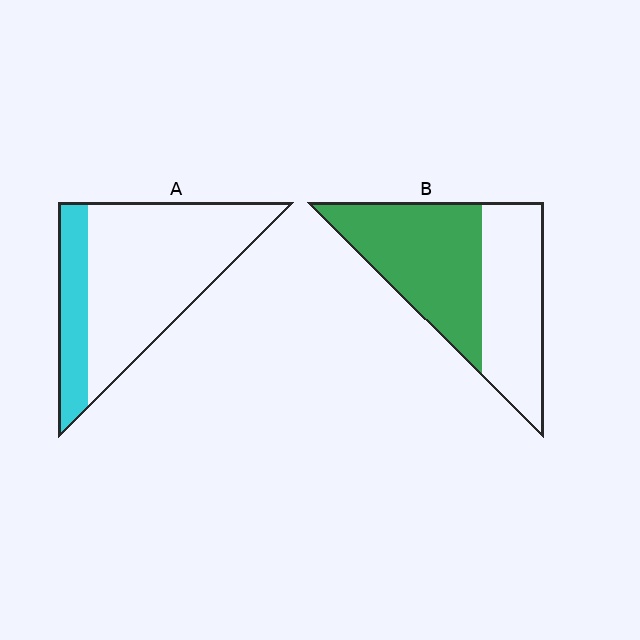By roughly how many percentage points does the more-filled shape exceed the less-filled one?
By roughly 30 percentage points (B over A).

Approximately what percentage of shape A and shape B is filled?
A is approximately 25% and B is approximately 55%.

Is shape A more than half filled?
No.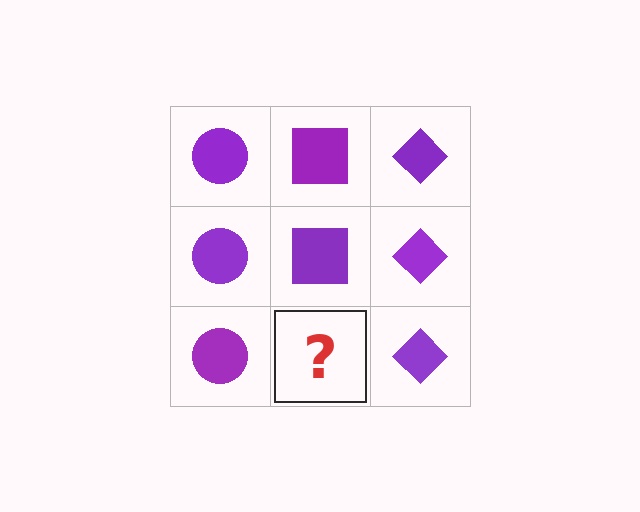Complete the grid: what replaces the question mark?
The question mark should be replaced with a purple square.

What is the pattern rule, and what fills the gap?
The rule is that each column has a consistent shape. The gap should be filled with a purple square.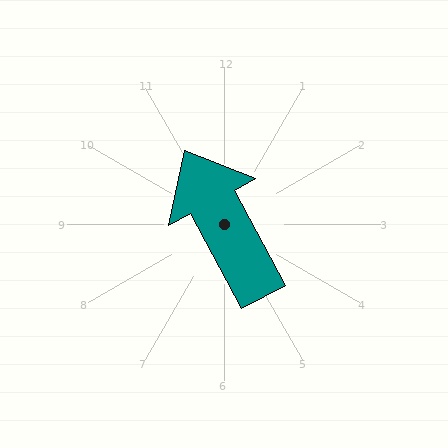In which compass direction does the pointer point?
Northwest.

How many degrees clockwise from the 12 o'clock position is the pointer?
Approximately 332 degrees.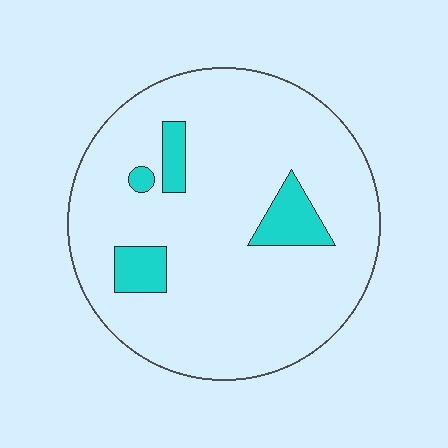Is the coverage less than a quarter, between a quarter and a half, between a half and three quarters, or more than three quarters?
Less than a quarter.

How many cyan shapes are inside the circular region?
4.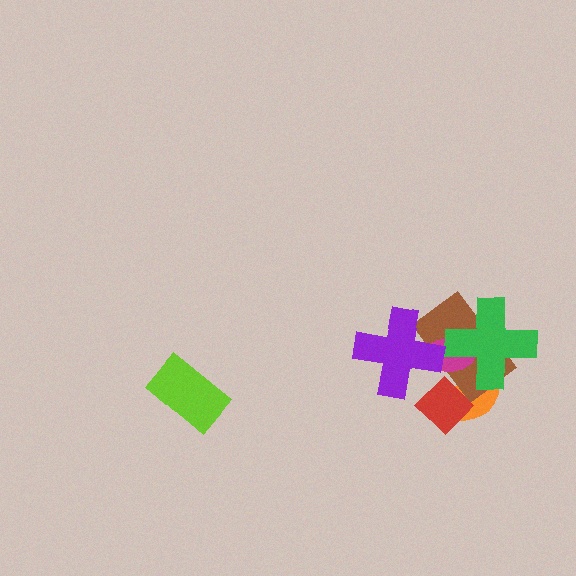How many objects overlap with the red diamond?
2 objects overlap with the red diamond.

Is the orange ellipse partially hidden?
Yes, it is partially covered by another shape.